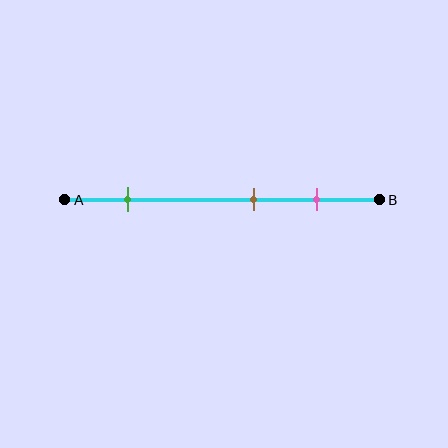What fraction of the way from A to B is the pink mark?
The pink mark is approximately 80% (0.8) of the way from A to B.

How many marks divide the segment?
There are 3 marks dividing the segment.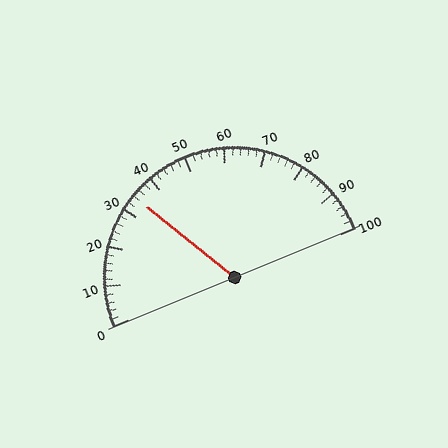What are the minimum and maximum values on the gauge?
The gauge ranges from 0 to 100.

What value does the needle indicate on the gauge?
The needle indicates approximately 34.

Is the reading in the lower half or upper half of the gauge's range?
The reading is in the lower half of the range (0 to 100).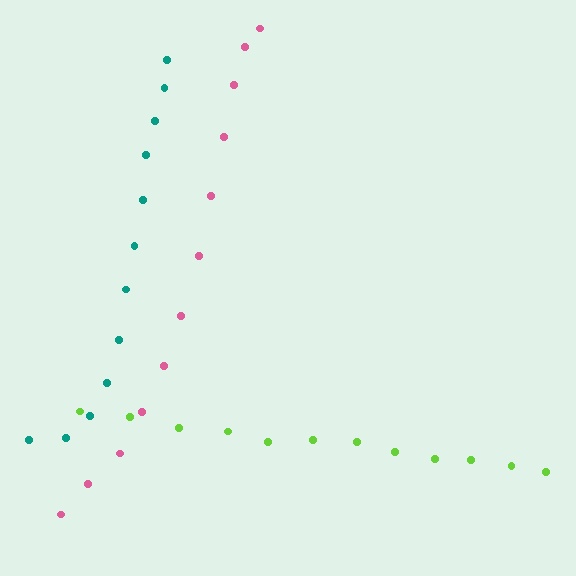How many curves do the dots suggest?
There are 3 distinct paths.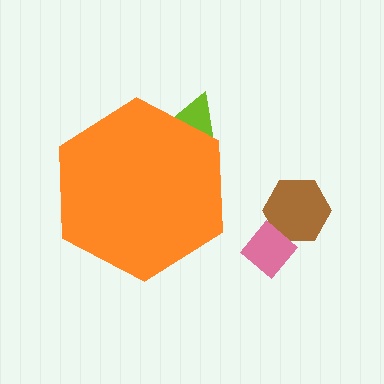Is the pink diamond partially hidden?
No, the pink diamond is fully visible.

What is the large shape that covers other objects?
An orange hexagon.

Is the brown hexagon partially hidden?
No, the brown hexagon is fully visible.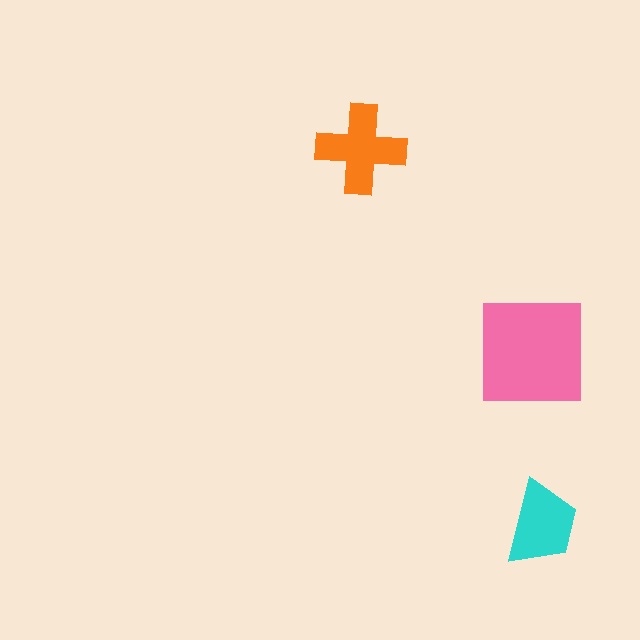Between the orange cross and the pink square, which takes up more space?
The pink square.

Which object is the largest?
The pink square.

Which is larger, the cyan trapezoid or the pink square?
The pink square.